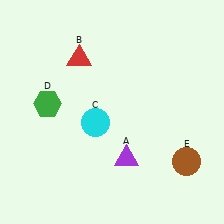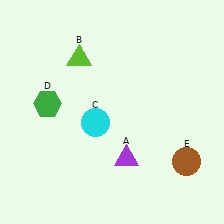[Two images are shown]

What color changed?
The triangle (B) changed from red in Image 1 to lime in Image 2.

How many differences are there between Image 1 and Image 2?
There is 1 difference between the two images.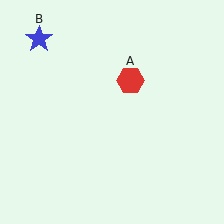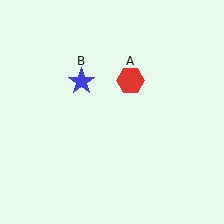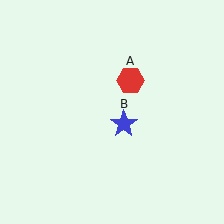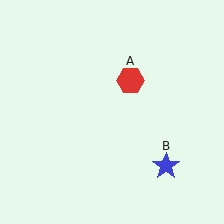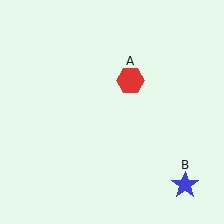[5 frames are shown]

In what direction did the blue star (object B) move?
The blue star (object B) moved down and to the right.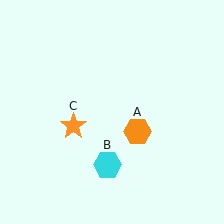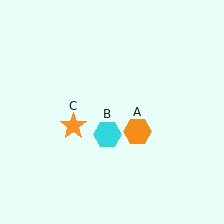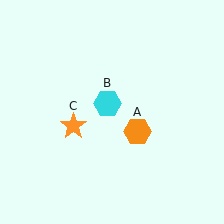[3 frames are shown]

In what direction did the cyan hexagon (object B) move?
The cyan hexagon (object B) moved up.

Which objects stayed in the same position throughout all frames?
Orange hexagon (object A) and orange star (object C) remained stationary.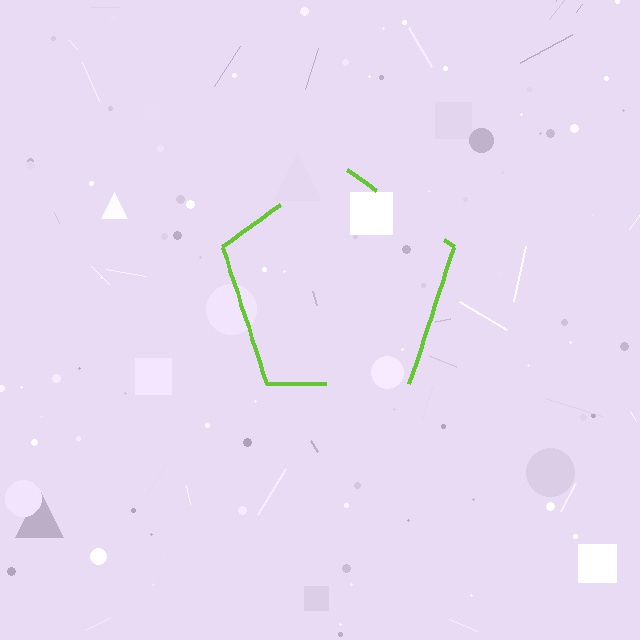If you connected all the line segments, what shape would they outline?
They would outline a pentagon.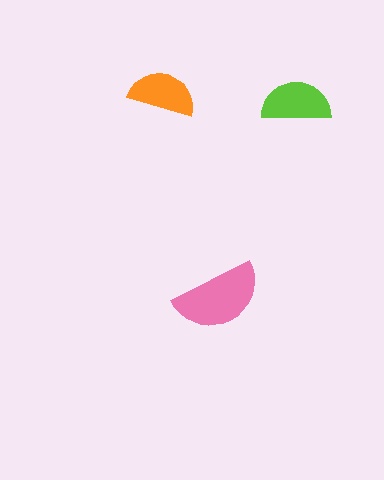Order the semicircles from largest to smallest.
the pink one, the lime one, the orange one.